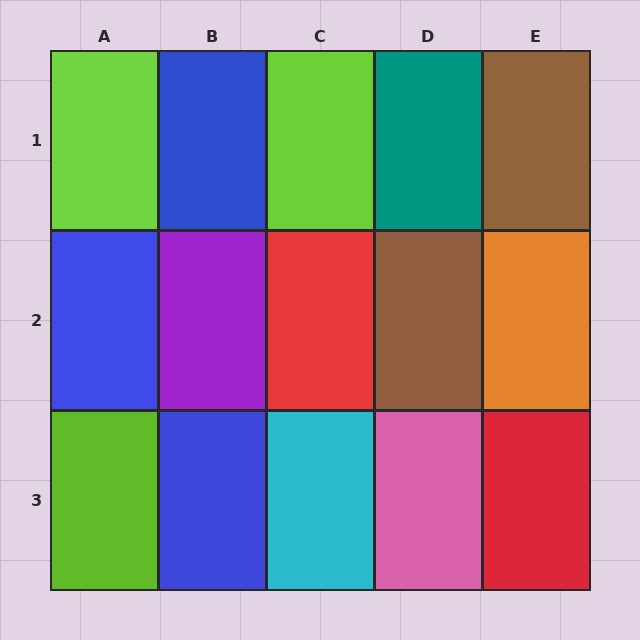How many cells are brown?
2 cells are brown.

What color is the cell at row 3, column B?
Blue.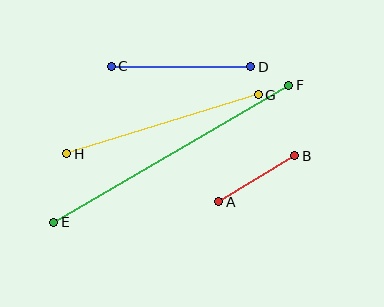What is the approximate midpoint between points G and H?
The midpoint is at approximately (162, 124) pixels.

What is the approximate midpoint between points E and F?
The midpoint is at approximately (171, 154) pixels.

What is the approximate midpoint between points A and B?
The midpoint is at approximately (257, 179) pixels.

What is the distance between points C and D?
The distance is approximately 140 pixels.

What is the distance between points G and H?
The distance is approximately 200 pixels.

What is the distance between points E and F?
The distance is approximately 272 pixels.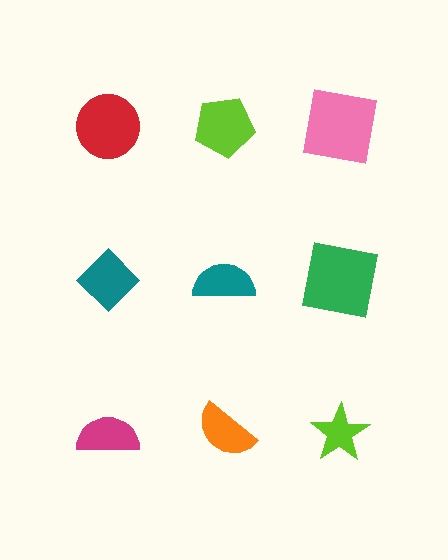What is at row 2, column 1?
A teal diamond.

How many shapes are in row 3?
3 shapes.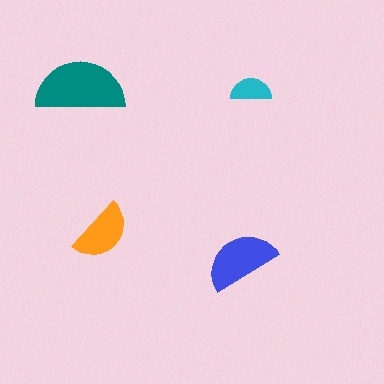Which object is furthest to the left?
The teal semicircle is leftmost.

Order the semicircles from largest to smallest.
the teal one, the blue one, the orange one, the cyan one.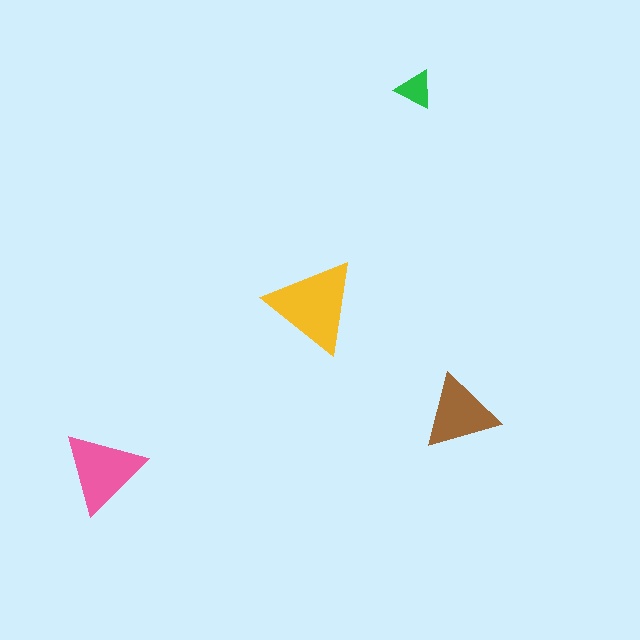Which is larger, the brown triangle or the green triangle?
The brown one.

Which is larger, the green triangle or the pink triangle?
The pink one.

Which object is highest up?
The green triangle is topmost.